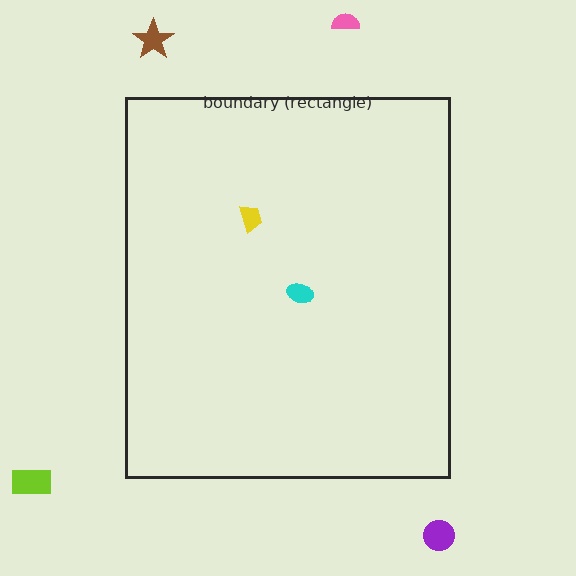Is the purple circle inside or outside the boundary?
Outside.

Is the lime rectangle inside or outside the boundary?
Outside.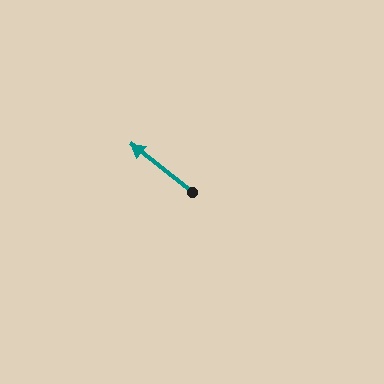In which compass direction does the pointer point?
Northwest.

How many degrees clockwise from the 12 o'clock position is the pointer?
Approximately 308 degrees.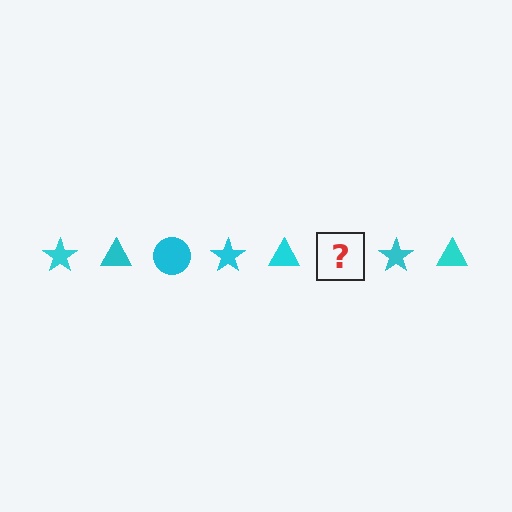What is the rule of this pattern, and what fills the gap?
The rule is that the pattern cycles through star, triangle, circle shapes in cyan. The gap should be filled with a cyan circle.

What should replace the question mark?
The question mark should be replaced with a cyan circle.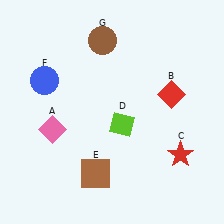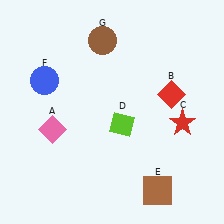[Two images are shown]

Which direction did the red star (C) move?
The red star (C) moved up.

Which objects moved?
The objects that moved are: the red star (C), the brown square (E).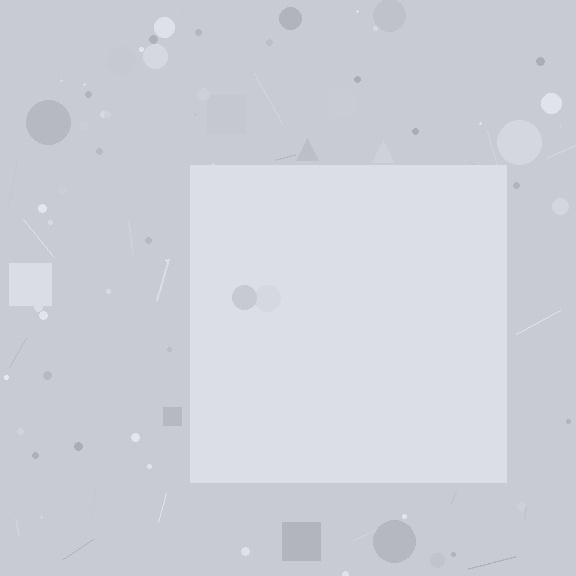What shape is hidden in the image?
A square is hidden in the image.